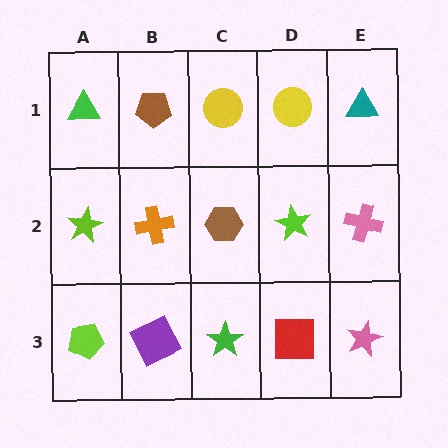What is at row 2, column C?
A brown hexagon.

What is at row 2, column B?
An orange cross.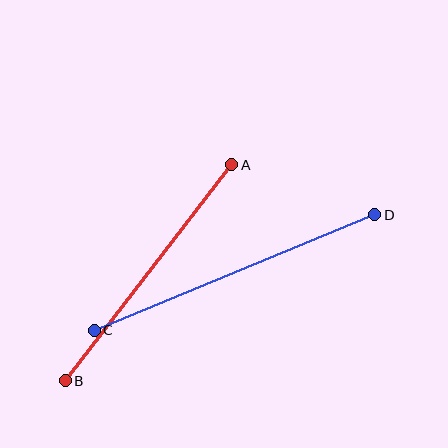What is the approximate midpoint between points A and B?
The midpoint is at approximately (148, 273) pixels.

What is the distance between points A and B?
The distance is approximately 273 pixels.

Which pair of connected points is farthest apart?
Points C and D are farthest apart.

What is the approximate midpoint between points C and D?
The midpoint is at approximately (235, 272) pixels.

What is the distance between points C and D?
The distance is approximately 303 pixels.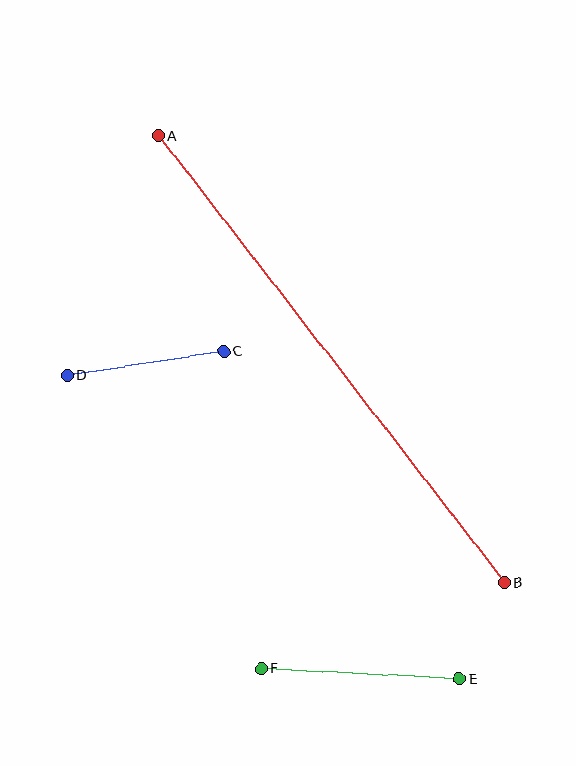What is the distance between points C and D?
The distance is approximately 158 pixels.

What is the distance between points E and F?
The distance is approximately 198 pixels.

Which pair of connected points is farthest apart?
Points A and B are farthest apart.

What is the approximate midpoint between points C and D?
The midpoint is at approximately (145, 363) pixels.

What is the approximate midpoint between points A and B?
The midpoint is at approximately (331, 359) pixels.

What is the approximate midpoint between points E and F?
The midpoint is at approximately (360, 674) pixels.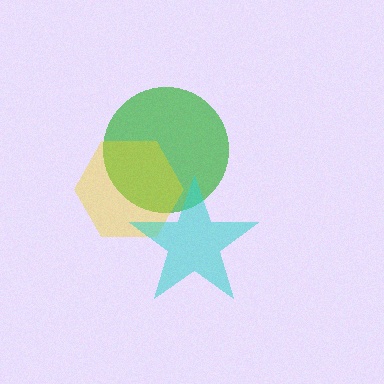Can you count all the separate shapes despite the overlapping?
Yes, there are 3 separate shapes.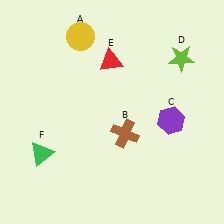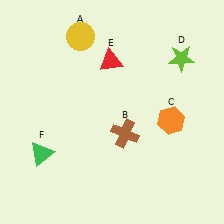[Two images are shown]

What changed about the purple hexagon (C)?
In Image 1, C is purple. In Image 2, it changed to orange.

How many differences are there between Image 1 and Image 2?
There is 1 difference between the two images.